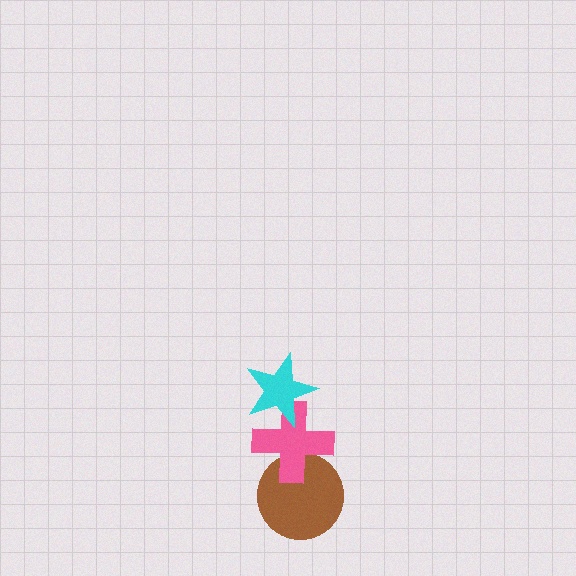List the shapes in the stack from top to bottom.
From top to bottom: the cyan star, the pink cross, the brown circle.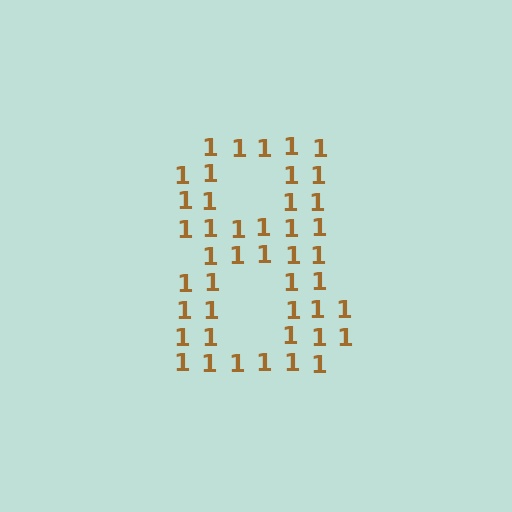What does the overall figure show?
The overall figure shows the digit 8.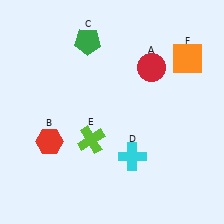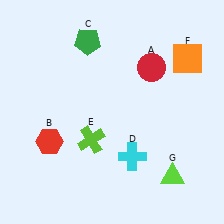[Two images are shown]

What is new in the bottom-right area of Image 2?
A lime triangle (G) was added in the bottom-right area of Image 2.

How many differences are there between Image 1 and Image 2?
There is 1 difference between the two images.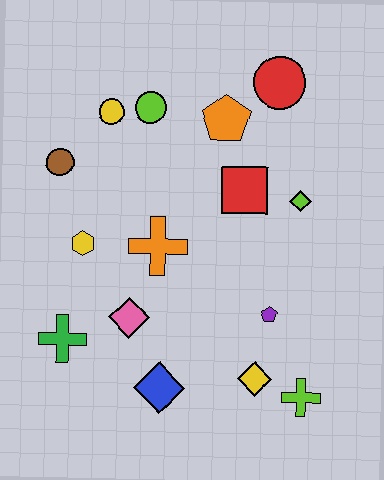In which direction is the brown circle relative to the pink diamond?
The brown circle is above the pink diamond.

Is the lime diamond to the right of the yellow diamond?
Yes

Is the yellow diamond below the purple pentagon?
Yes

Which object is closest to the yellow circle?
The lime circle is closest to the yellow circle.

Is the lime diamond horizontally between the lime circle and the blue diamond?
No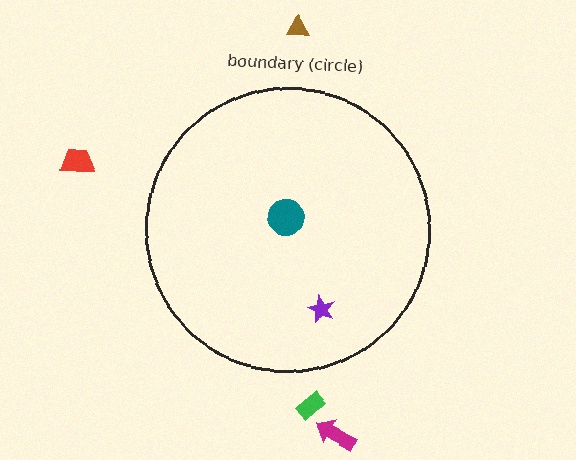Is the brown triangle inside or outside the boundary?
Outside.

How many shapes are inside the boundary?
2 inside, 4 outside.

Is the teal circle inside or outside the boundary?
Inside.